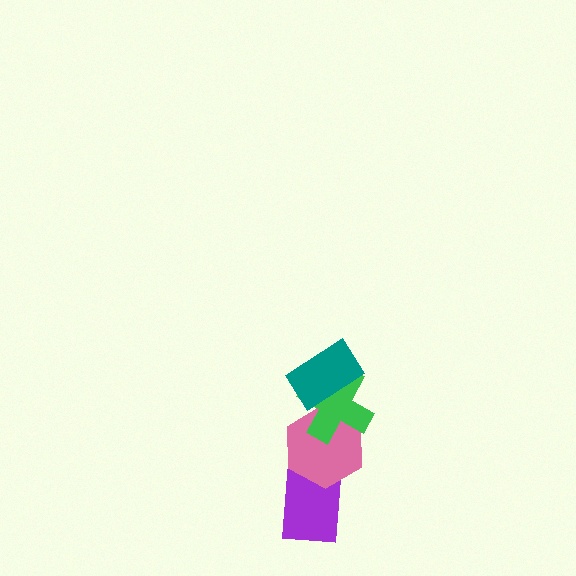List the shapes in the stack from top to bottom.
From top to bottom: the teal rectangle, the green cross, the pink hexagon, the purple rectangle.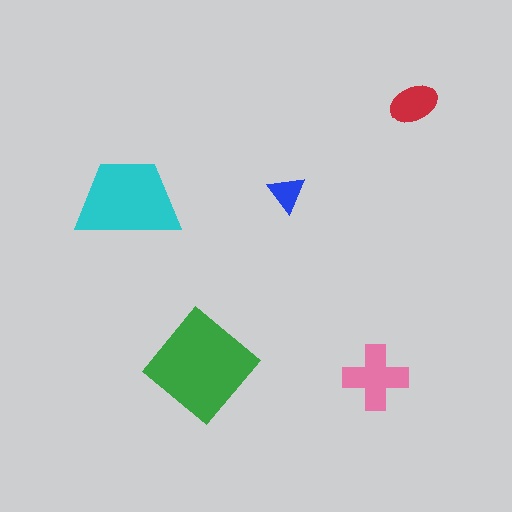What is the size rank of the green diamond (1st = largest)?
1st.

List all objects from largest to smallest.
The green diamond, the cyan trapezoid, the pink cross, the red ellipse, the blue triangle.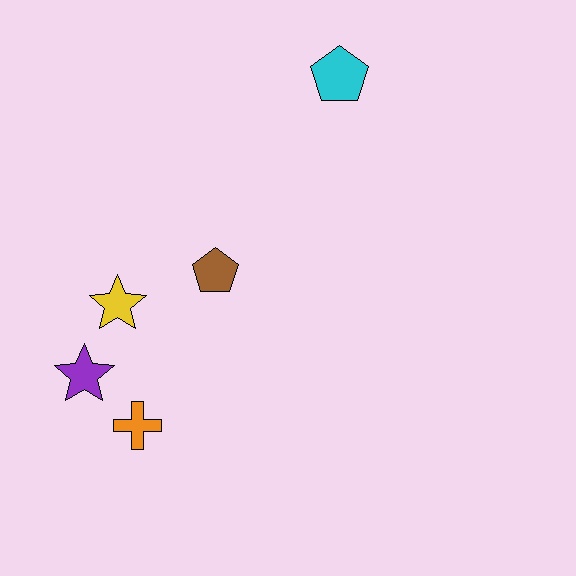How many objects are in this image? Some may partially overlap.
There are 5 objects.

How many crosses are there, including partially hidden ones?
There is 1 cross.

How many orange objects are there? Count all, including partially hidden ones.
There is 1 orange object.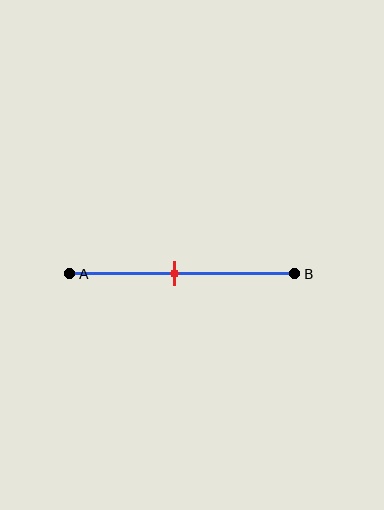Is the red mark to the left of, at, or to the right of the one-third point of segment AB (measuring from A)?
The red mark is to the right of the one-third point of segment AB.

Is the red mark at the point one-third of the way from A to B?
No, the mark is at about 45% from A, not at the 33% one-third point.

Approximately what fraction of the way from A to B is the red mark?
The red mark is approximately 45% of the way from A to B.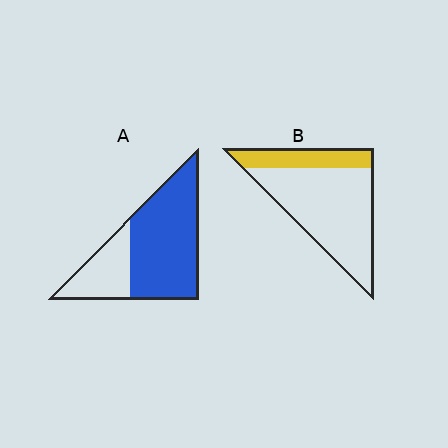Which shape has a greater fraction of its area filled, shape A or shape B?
Shape A.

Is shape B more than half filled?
No.